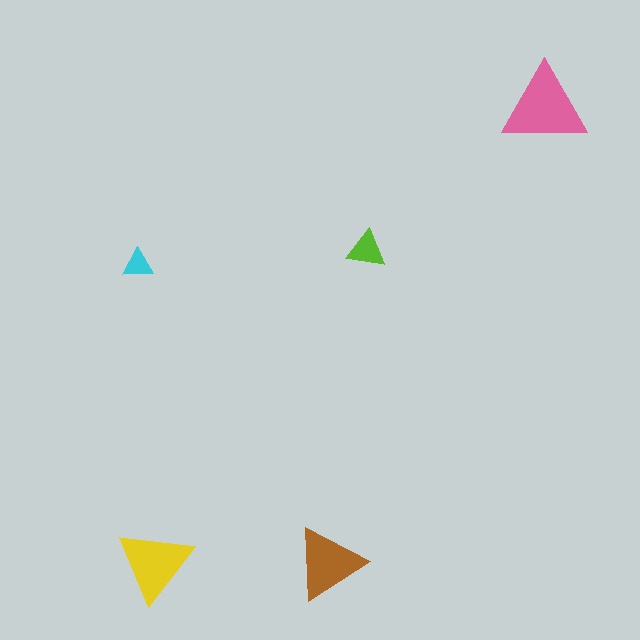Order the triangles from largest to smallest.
the pink one, the yellow one, the brown one, the lime one, the cyan one.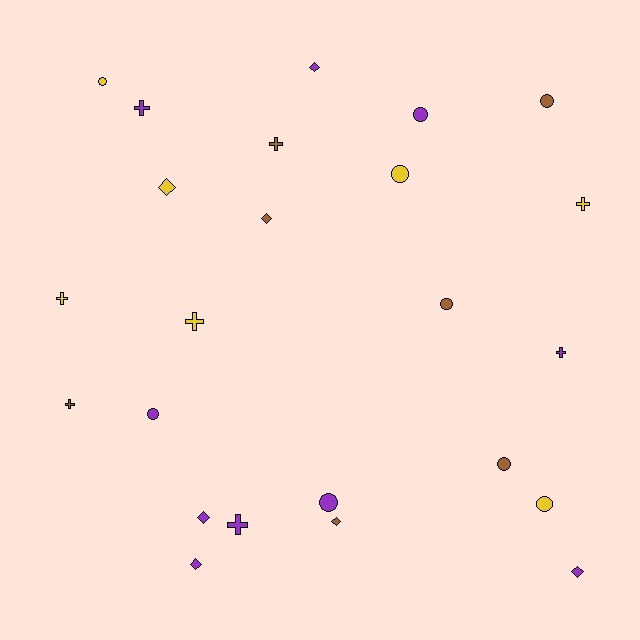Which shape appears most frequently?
Circle, with 9 objects.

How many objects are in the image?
There are 24 objects.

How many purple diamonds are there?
There are 4 purple diamonds.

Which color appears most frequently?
Purple, with 10 objects.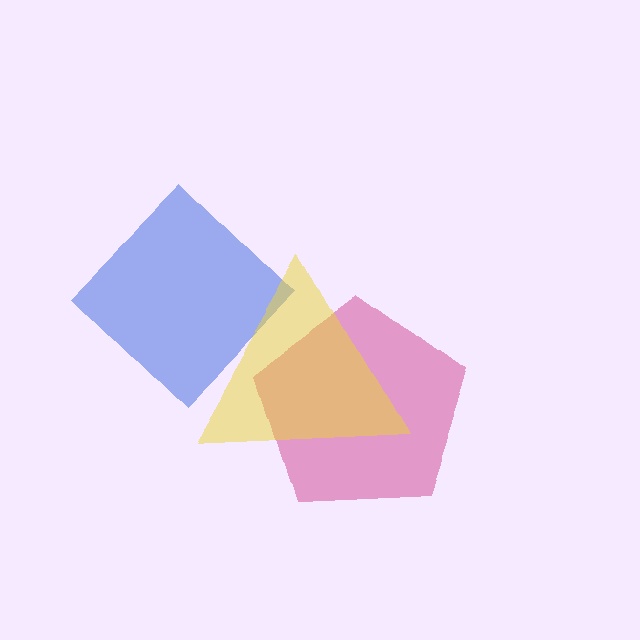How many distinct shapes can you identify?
There are 3 distinct shapes: a blue diamond, a magenta pentagon, a yellow triangle.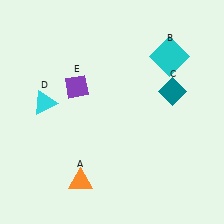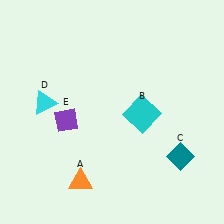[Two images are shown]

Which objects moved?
The objects that moved are: the cyan square (B), the teal diamond (C), the purple diamond (E).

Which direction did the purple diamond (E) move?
The purple diamond (E) moved down.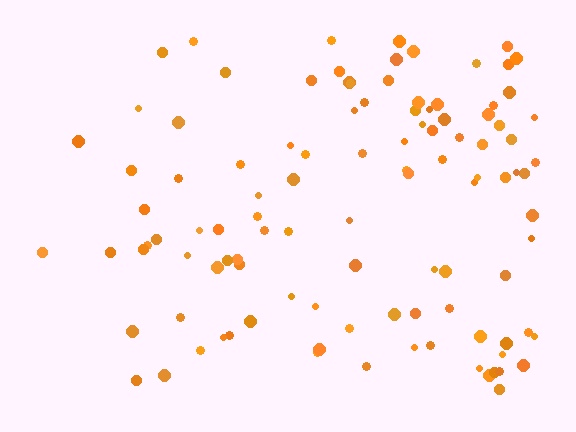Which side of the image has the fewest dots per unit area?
The left.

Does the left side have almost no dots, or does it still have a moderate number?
Still a moderate number, just noticeably fewer than the right.